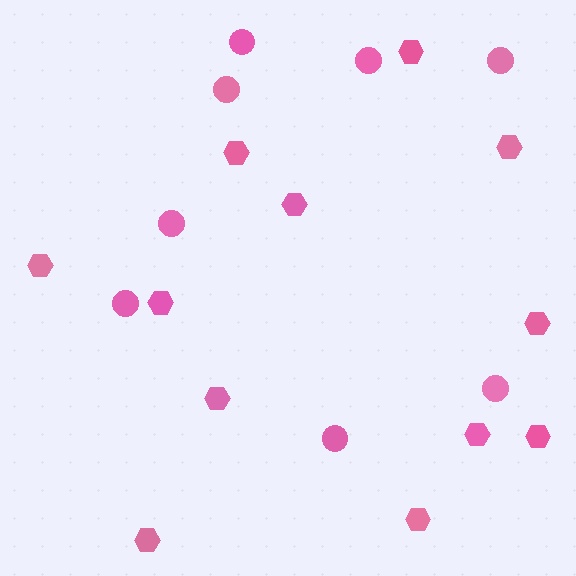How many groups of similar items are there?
There are 2 groups: one group of hexagons (12) and one group of circles (8).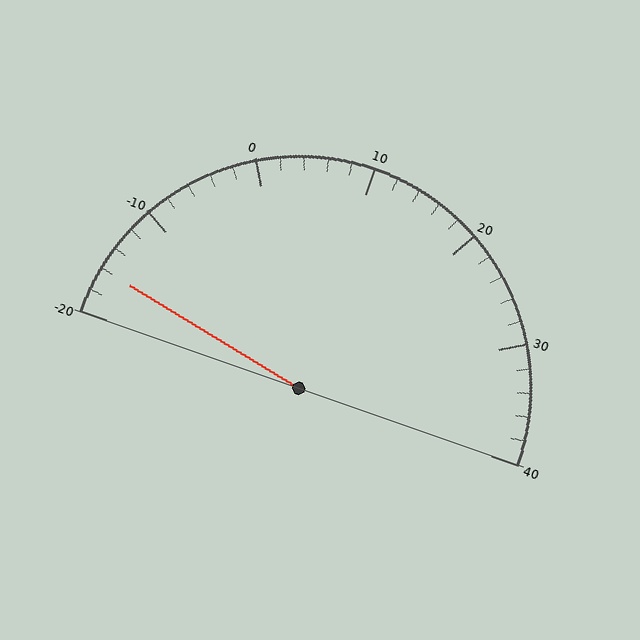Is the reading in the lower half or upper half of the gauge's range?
The reading is in the lower half of the range (-20 to 40).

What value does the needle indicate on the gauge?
The needle indicates approximately -16.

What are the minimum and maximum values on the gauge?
The gauge ranges from -20 to 40.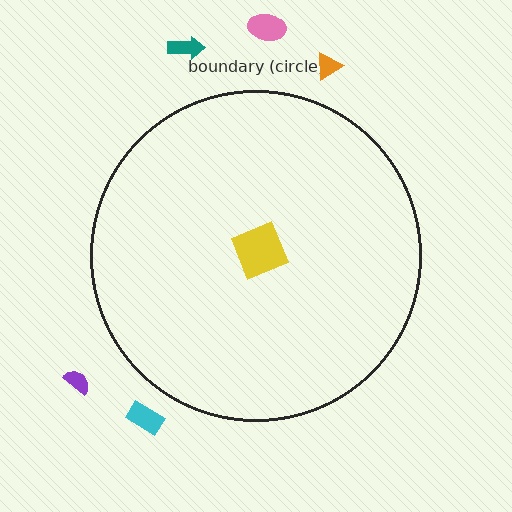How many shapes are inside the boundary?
1 inside, 5 outside.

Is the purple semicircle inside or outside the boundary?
Outside.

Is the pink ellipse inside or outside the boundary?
Outside.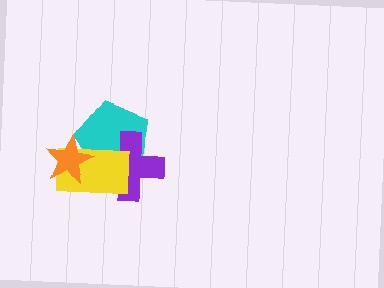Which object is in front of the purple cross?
The yellow rectangle is in front of the purple cross.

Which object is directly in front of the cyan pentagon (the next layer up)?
The purple cross is directly in front of the cyan pentagon.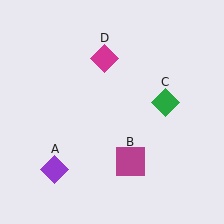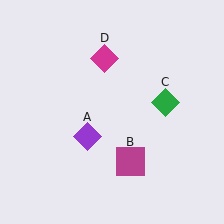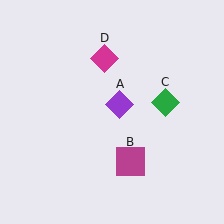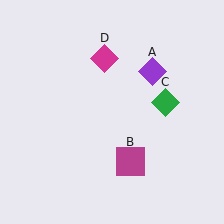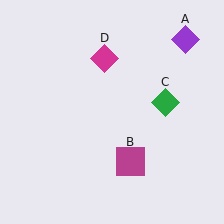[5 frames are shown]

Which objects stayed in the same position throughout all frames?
Magenta square (object B) and green diamond (object C) and magenta diamond (object D) remained stationary.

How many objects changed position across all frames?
1 object changed position: purple diamond (object A).